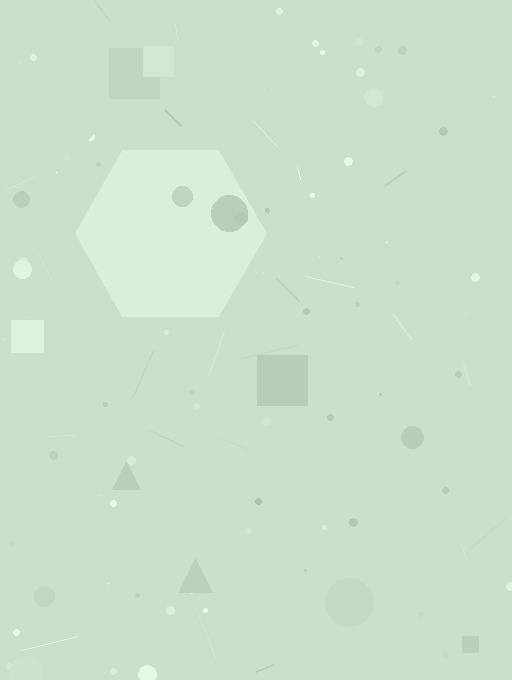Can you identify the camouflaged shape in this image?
The camouflaged shape is a hexagon.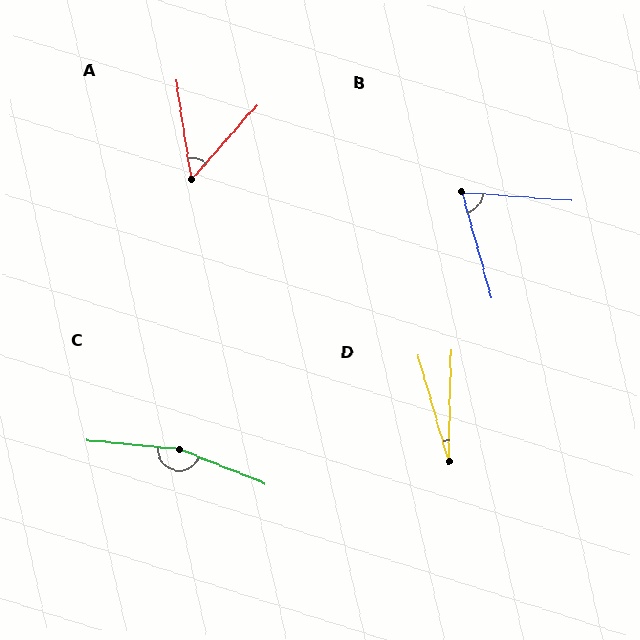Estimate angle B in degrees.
Approximately 70 degrees.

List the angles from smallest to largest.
D (17°), A (50°), B (70°), C (163°).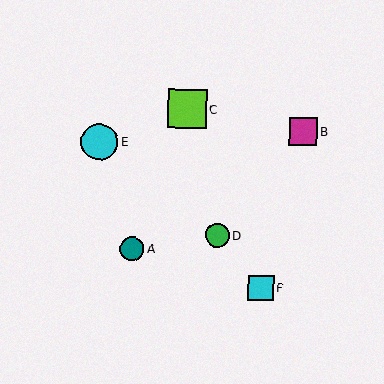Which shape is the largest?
The lime square (labeled C) is the largest.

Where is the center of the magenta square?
The center of the magenta square is at (303, 131).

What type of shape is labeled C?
Shape C is a lime square.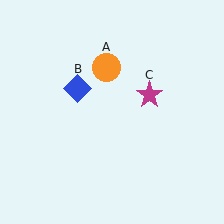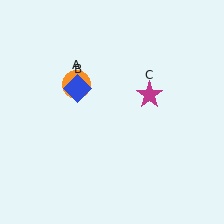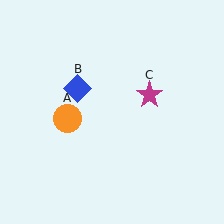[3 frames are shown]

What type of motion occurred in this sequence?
The orange circle (object A) rotated counterclockwise around the center of the scene.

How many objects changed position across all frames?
1 object changed position: orange circle (object A).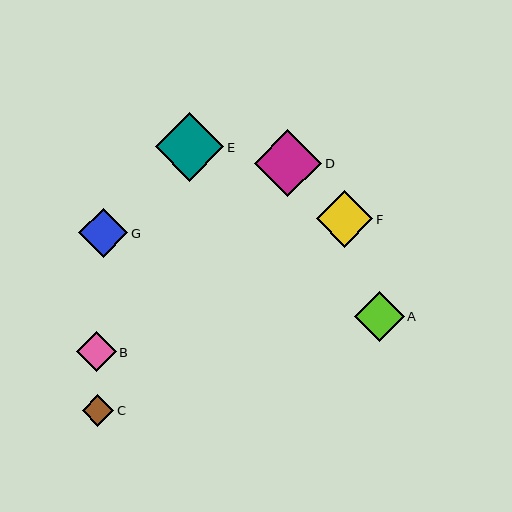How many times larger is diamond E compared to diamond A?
Diamond E is approximately 1.4 times the size of diamond A.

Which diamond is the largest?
Diamond E is the largest with a size of approximately 68 pixels.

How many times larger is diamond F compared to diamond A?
Diamond F is approximately 1.1 times the size of diamond A.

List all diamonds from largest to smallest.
From largest to smallest: E, D, F, A, G, B, C.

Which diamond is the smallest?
Diamond C is the smallest with a size of approximately 32 pixels.